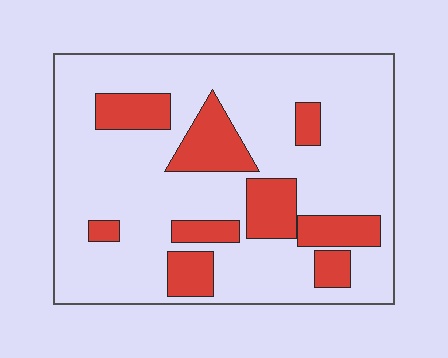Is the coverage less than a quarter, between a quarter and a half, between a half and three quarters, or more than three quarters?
Less than a quarter.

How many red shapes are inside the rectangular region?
9.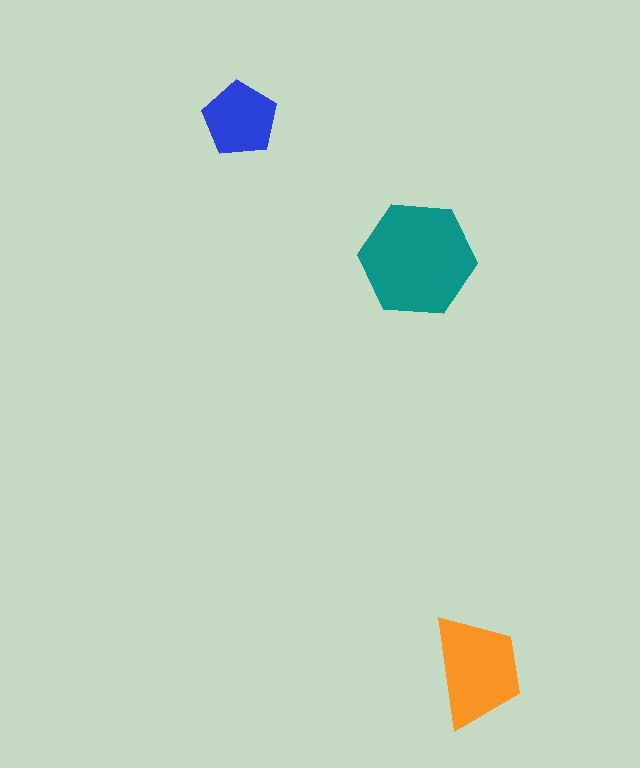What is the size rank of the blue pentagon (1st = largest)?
3rd.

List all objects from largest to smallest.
The teal hexagon, the orange trapezoid, the blue pentagon.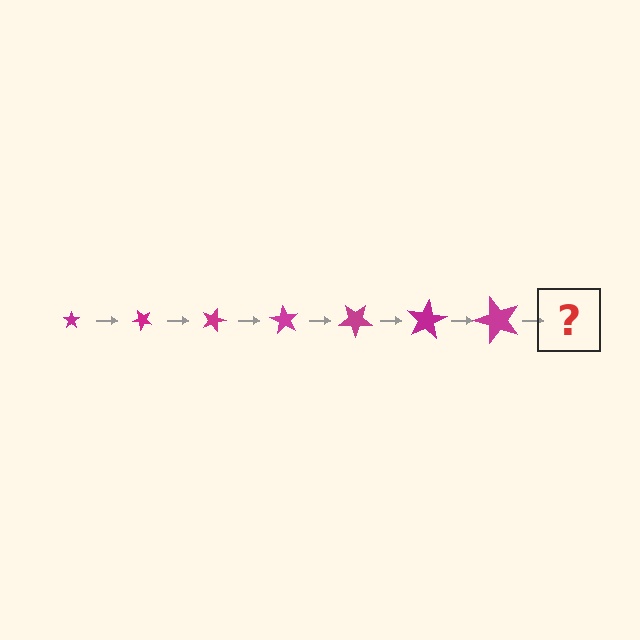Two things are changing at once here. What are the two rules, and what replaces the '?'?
The two rules are that the star grows larger each step and it rotates 45 degrees each step. The '?' should be a star, larger than the previous one and rotated 315 degrees from the start.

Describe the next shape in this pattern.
It should be a star, larger than the previous one and rotated 315 degrees from the start.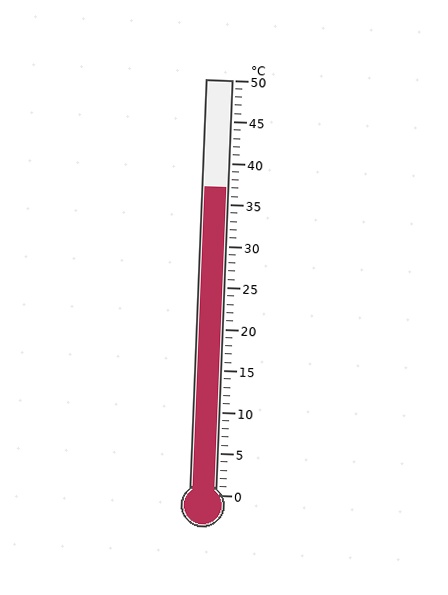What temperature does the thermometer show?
The thermometer shows approximately 37°C.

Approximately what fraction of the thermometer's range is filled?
The thermometer is filled to approximately 75% of its range.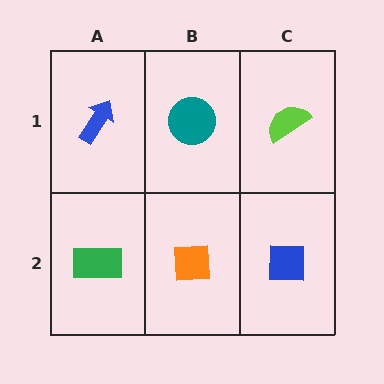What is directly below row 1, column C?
A blue square.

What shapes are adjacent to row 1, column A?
A green rectangle (row 2, column A), a teal circle (row 1, column B).